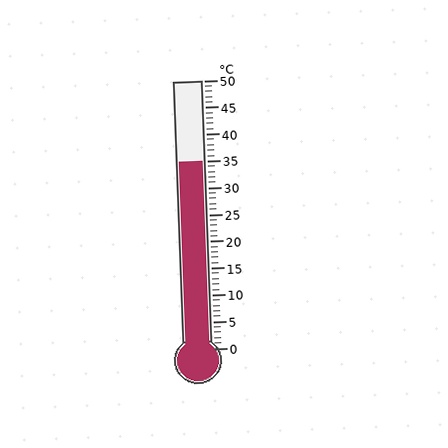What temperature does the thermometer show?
The thermometer shows approximately 35°C.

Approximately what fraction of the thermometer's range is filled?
The thermometer is filled to approximately 70% of its range.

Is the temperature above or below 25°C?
The temperature is above 25°C.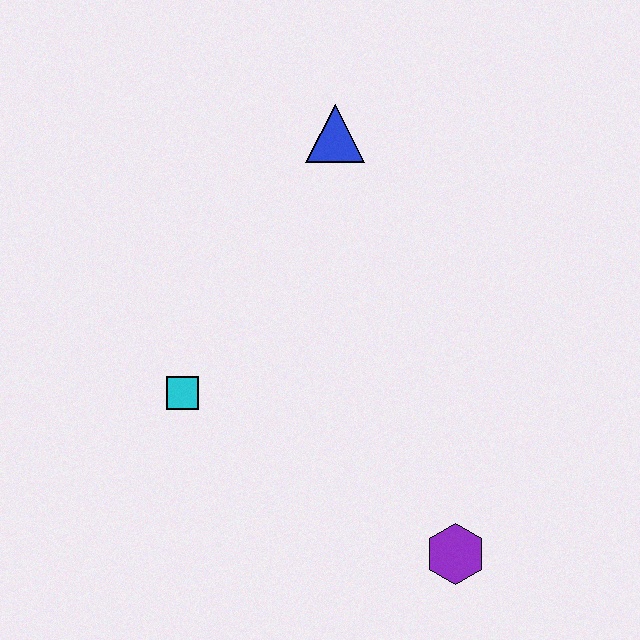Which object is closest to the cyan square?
The blue triangle is closest to the cyan square.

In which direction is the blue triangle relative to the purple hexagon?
The blue triangle is above the purple hexagon.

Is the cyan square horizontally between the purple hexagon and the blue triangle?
No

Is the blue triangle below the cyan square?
No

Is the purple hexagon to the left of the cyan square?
No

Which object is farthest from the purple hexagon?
The blue triangle is farthest from the purple hexagon.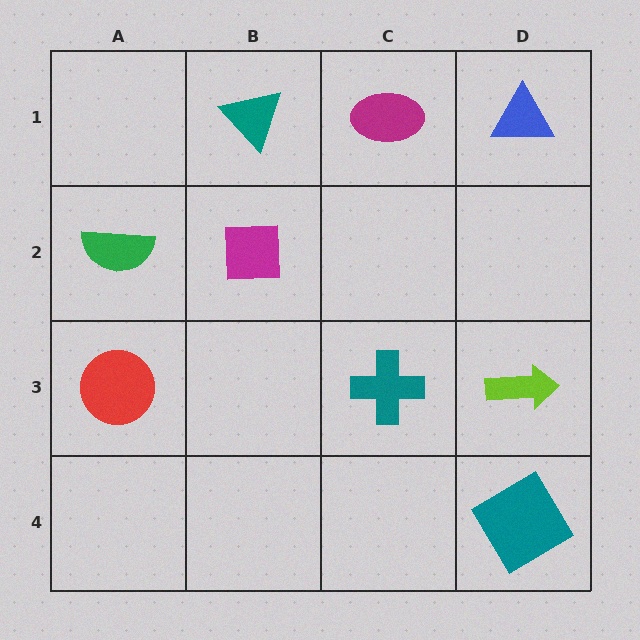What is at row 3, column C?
A teal cross.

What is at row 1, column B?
A teal triangle.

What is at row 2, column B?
A magenta square.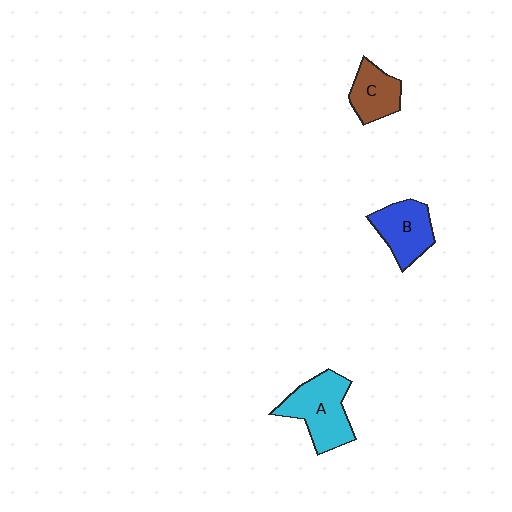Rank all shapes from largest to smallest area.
From largest to smallest: A (cyan), B (blue), C (brown).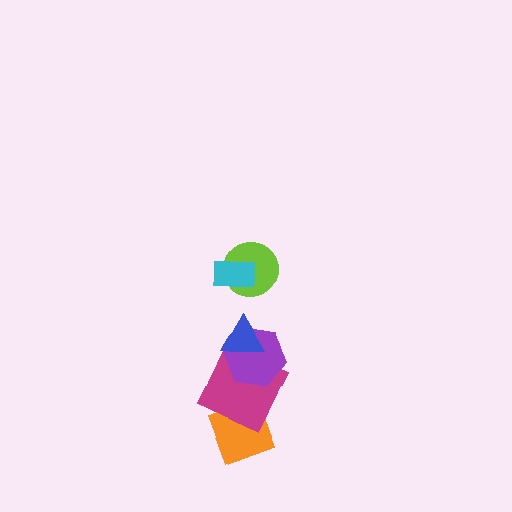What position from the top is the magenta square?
The magenta square is 5th from the top.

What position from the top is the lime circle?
The lime circle is 2nd from the top.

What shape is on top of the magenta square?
The purple hexagon is on top of the magenta square.